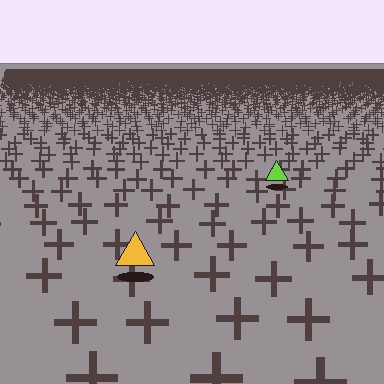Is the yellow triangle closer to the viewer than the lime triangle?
Yes. The yellow triangle is closer — you can tell from the texture gradient: the ground texture is coarser near it.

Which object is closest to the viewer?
The yellow triangle is closest. The texture marks near it are larger and more spread out.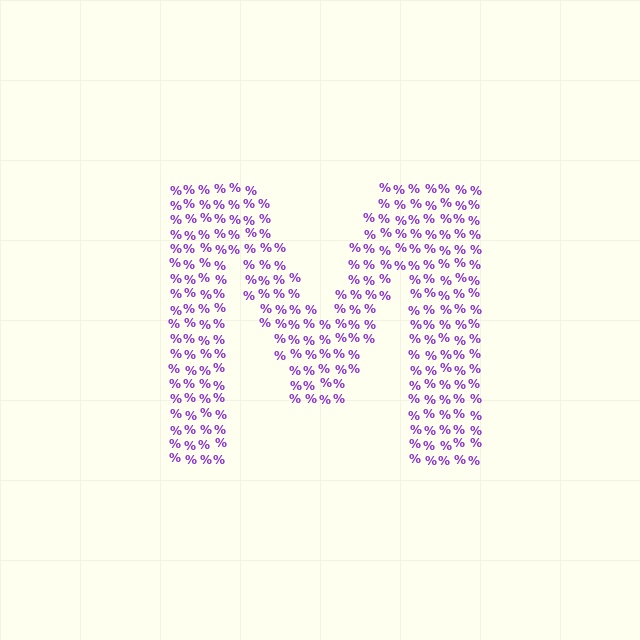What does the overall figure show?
The overall figure shows the letter M.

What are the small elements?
The small elements are percent signs.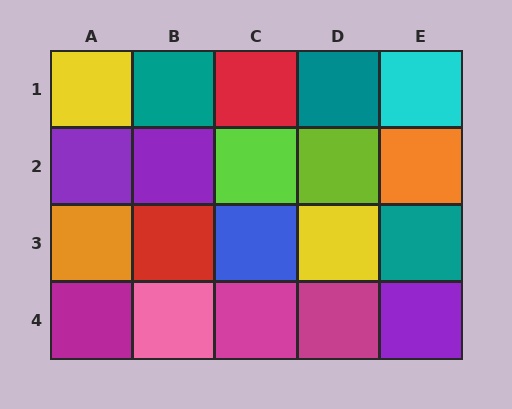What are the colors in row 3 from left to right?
Orange, red, blue, yellow, teal.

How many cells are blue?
1 cell is blue.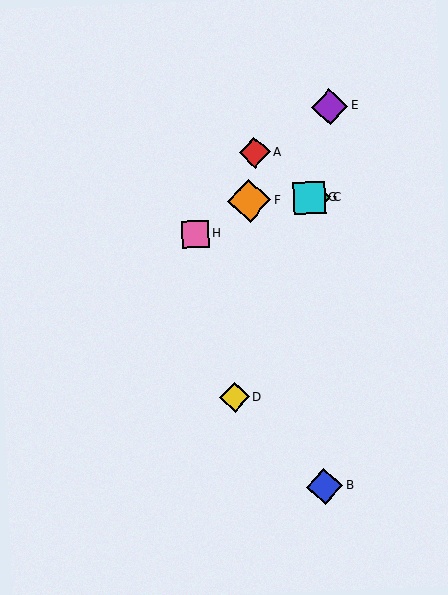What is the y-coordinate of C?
Object C is at y≈198.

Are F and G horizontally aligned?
Yes, both are at y≈200.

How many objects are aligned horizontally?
3 objects (C, F, G) are aligned horizontally.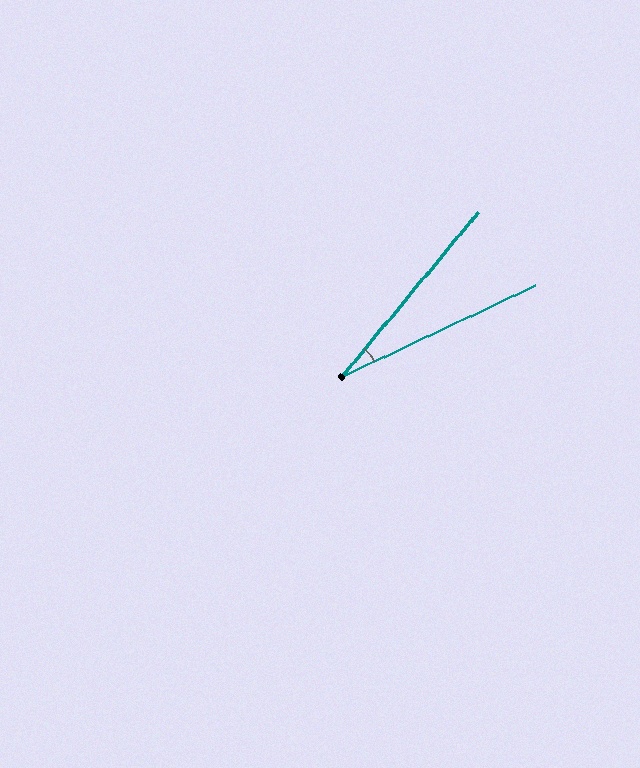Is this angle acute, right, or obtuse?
It is acute.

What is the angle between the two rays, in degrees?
Approximately 25 degrees.